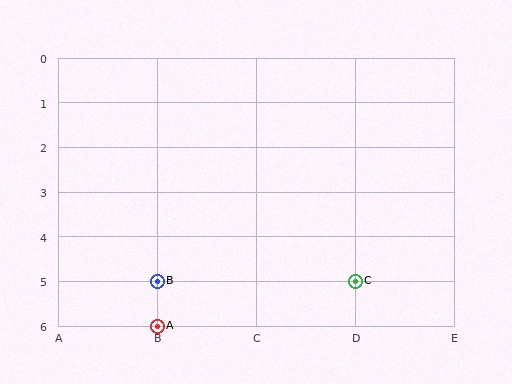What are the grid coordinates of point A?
Point A is at grid coordinates (B, 6).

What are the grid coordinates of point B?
Point B is at grid coordinates (B, 5).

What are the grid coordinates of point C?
Point C is at grid coordinates (D, 5).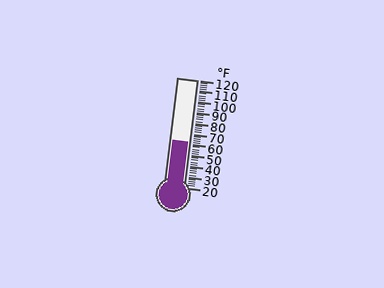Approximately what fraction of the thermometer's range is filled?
The thermometer is filled to approximately 40% of its range.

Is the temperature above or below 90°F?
The temperature is below 90°F.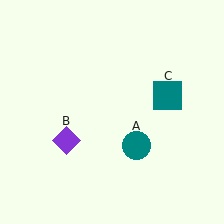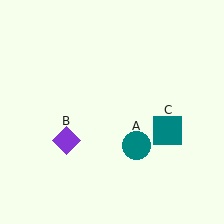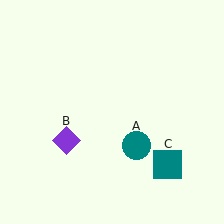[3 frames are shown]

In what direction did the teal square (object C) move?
The teal square (object C) moved down.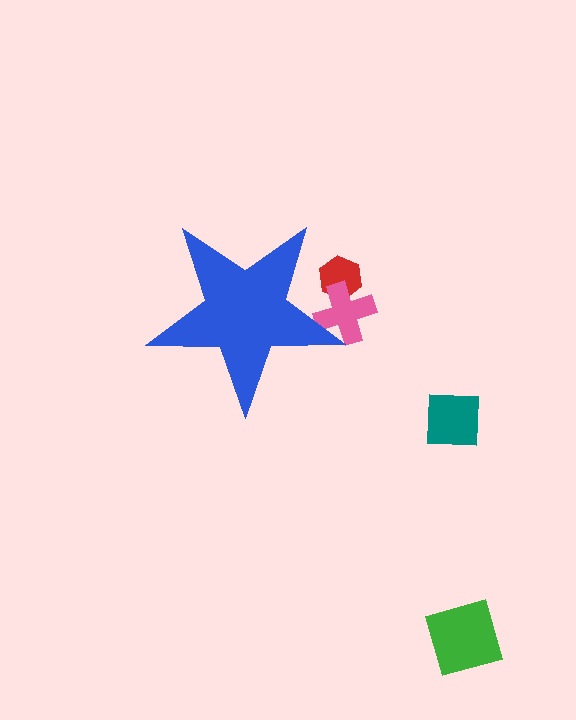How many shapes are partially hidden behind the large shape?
2 shapes are partially hidden.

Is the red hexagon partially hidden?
Yes, the red hexagon is partially hidden behind the blue star.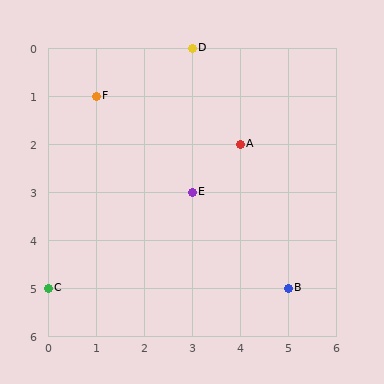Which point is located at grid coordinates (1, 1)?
Point F is at (1, 1).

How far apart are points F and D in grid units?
Points F and D are 2 columns and 1 row apart (about 2.2 grid units diagonally).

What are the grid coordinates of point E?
Point E is at grid coordinates (3, 3).